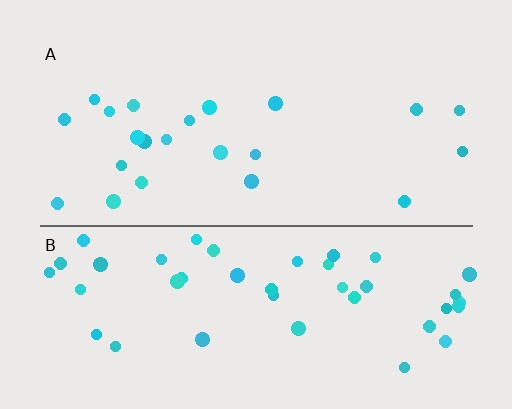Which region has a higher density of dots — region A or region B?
B (the bottom).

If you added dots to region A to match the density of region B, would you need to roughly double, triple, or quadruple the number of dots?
Approximately double.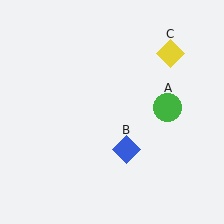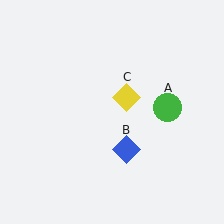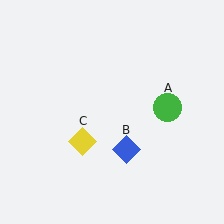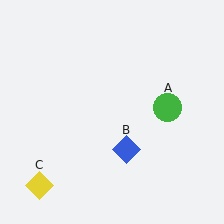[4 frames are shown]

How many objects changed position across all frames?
1 object changed position: yellow diamond (object C).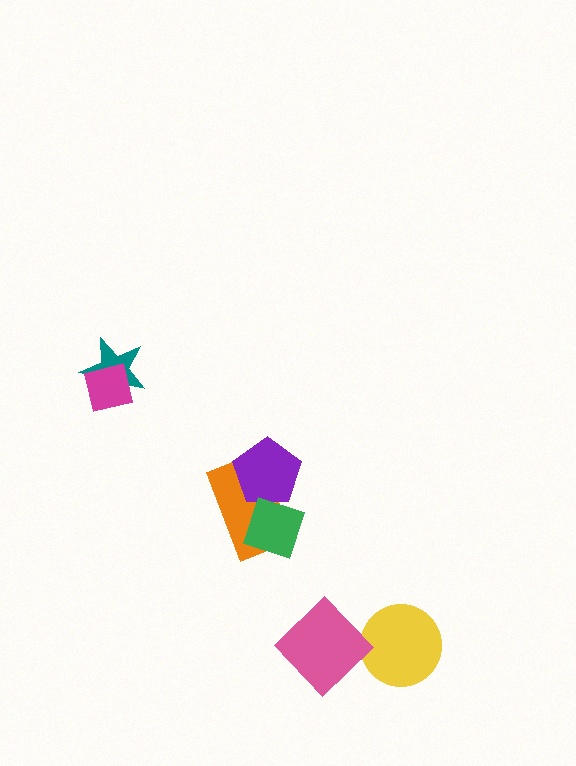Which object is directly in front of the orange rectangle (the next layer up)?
The purple pentagon is directly in front of the orange rectangle.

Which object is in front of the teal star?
The magenta square is in front of the teal star.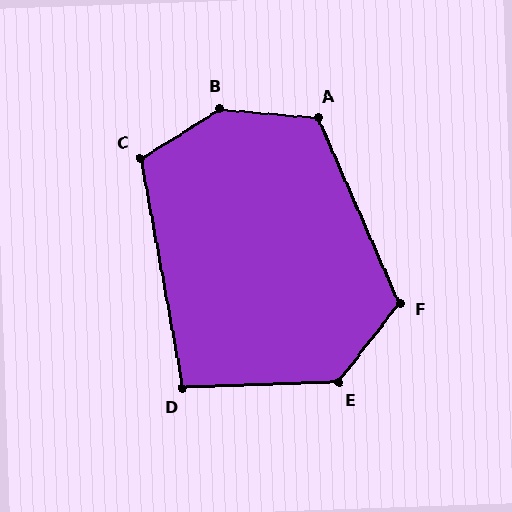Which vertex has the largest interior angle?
B, at approximately 143 degrees.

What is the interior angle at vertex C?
Approximately 112 degrees (obtuse).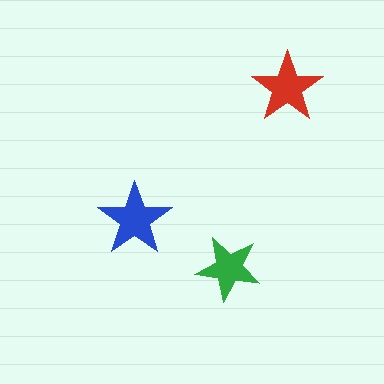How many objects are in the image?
There are 3 objects in the image.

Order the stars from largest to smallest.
the blue one, the red one, the green one.